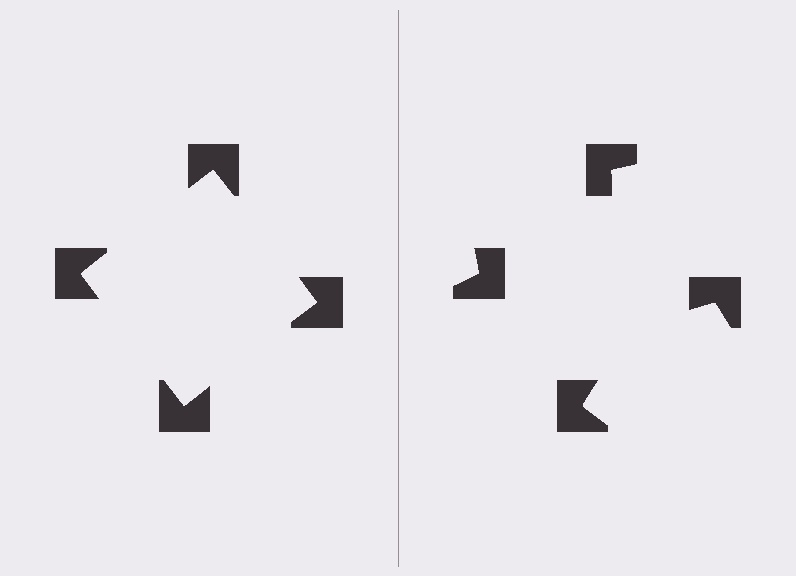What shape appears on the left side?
An illusory square.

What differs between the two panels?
The notched squares are positioned identically on both sides; only the wedge orientations differ. On the left they align to a square; on the right they are misaligned.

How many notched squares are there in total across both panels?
8 — 4 on each side.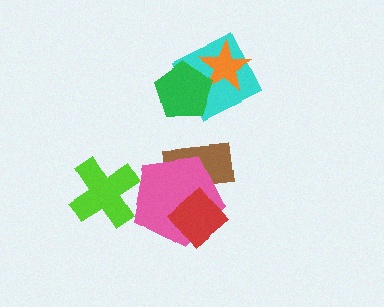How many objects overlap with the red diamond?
2 objects overlap with the red diamond.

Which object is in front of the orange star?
The green pentagon is in front of the orange star.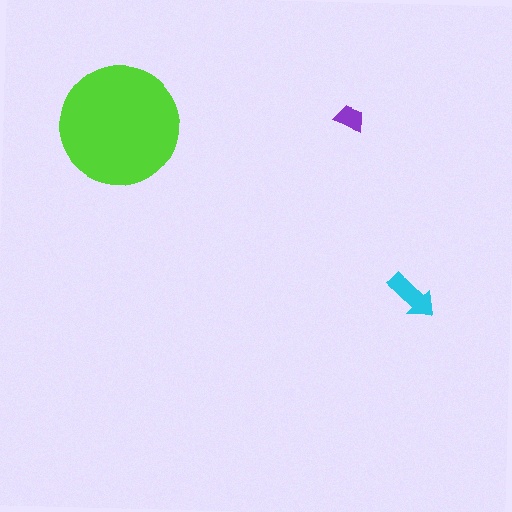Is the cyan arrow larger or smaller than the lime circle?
Smaller.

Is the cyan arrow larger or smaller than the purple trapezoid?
Larger.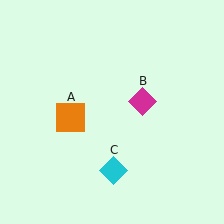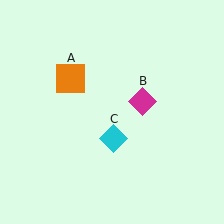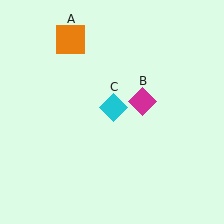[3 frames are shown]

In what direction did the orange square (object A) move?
The orange square (object A) moved up.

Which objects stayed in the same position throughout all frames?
Magenta diamond (object B) remained stationary.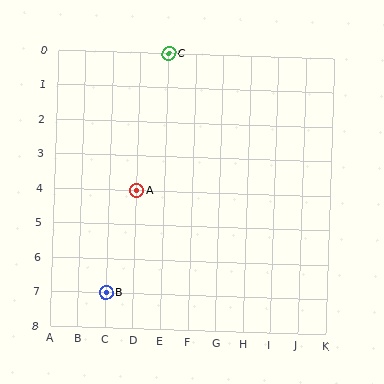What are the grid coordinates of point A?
Point A is at grid coordinates (D, 4).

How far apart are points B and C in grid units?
Points B and C are 2 columns and 7 rows apart (about 7.3 grid units diagonally).